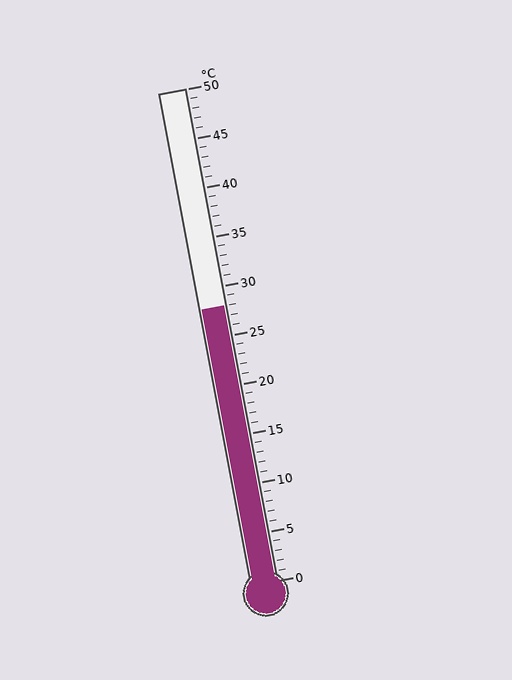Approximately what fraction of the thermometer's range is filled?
The thermometer is filled to approximately 55% of its range.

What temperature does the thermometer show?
The thermometer shows approximately 28°C.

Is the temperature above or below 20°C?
The temperature is above 20°C.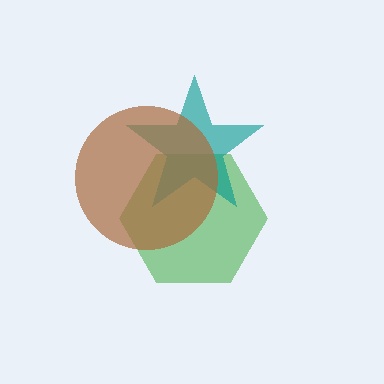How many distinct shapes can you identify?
There are 3 distinct shapes: a green hexagon, a teal star, a brown circle.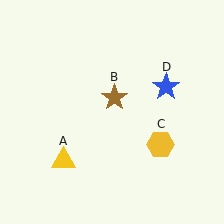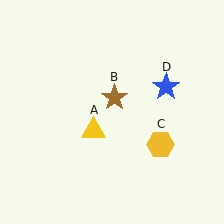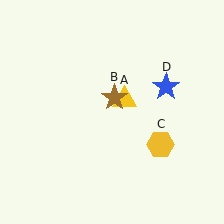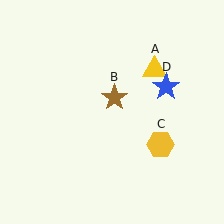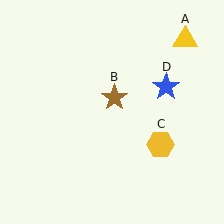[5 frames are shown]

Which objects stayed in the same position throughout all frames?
Brown star (object B) and yellow hexagon (object C) and blue star (object D) remained stationary.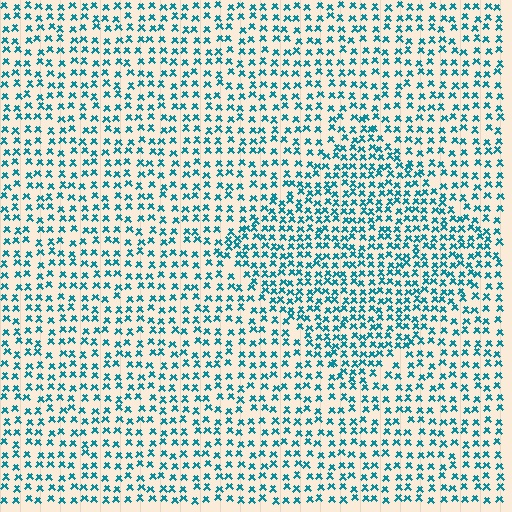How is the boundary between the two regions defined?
The boundary is defined by a change in element density (approximately 1.6x ratio). All elements are the same color, size, and shape.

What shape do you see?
I see a diamond.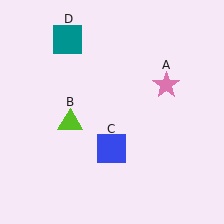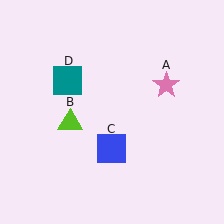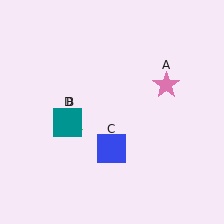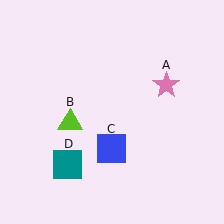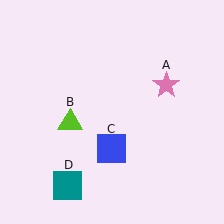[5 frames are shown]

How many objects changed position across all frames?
1 object changed position: teal square (object D).